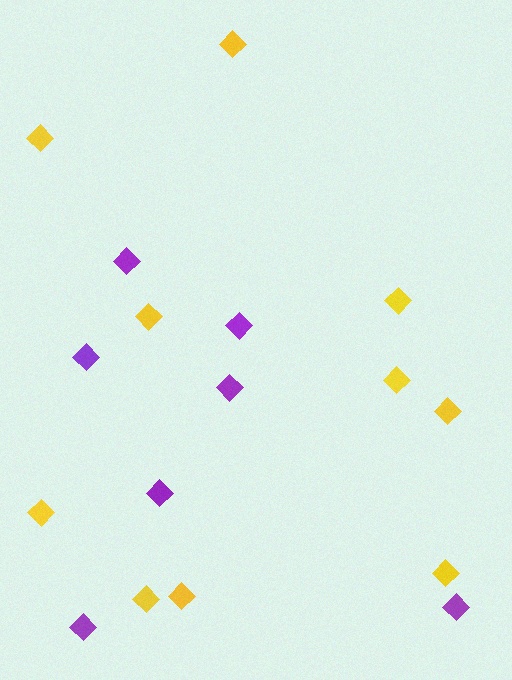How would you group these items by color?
There are 2 groups: one group of purple diamonds (7) and one group of yellow diamonds (10).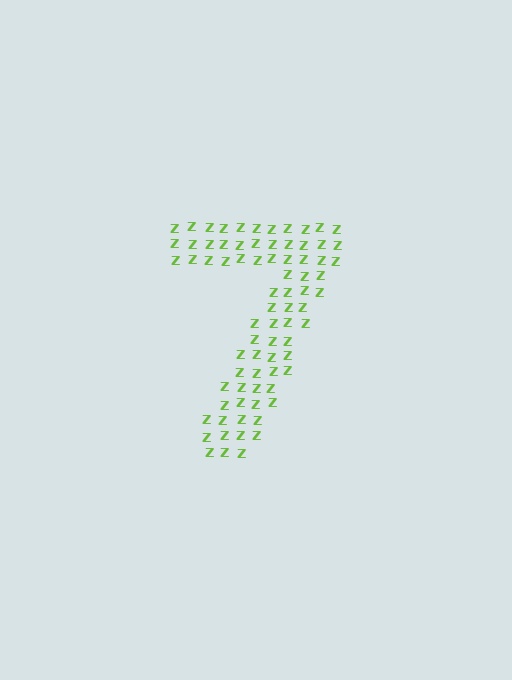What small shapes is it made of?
It is made of small letter Z's.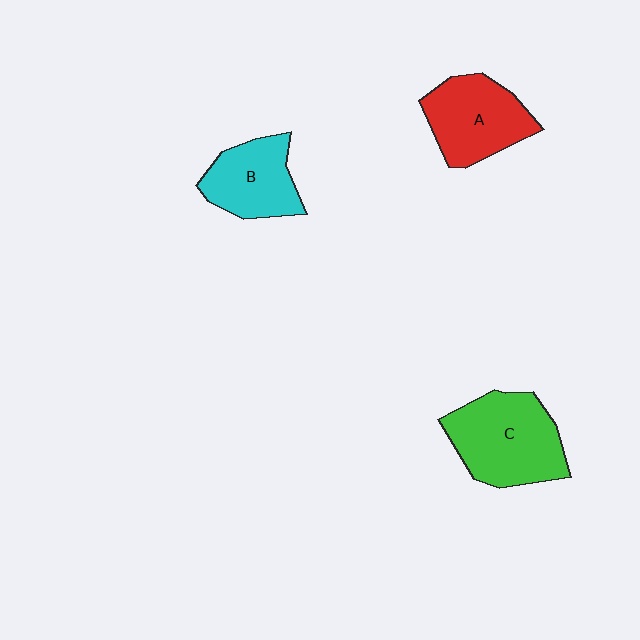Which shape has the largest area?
Shape C (green).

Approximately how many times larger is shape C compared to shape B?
Approximately 1.4 times.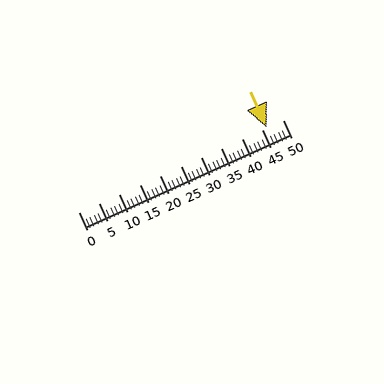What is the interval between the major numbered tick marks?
The major tick marks are spaced 5 units apart.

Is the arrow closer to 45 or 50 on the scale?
The arrow is closer to 45.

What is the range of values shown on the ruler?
The ruler shows values from 0 to 50.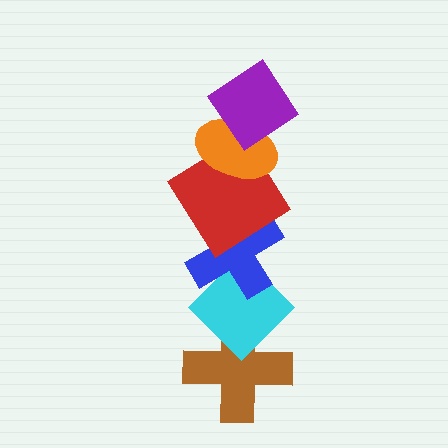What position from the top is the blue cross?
The blue cross is 4th from the top.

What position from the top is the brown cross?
The brown cross is 6th from the top.